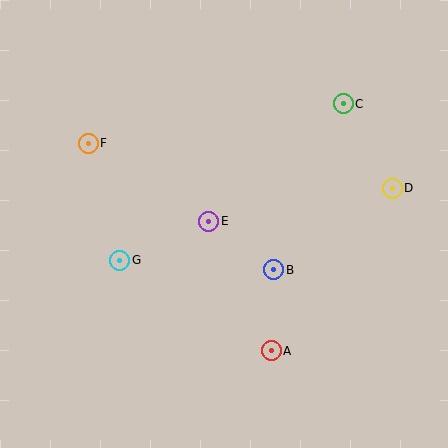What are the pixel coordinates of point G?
Point G is at (120, 260).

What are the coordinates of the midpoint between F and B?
The midpoint between F and B is at (181, 206).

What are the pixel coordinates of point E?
Point E is at (209, 221).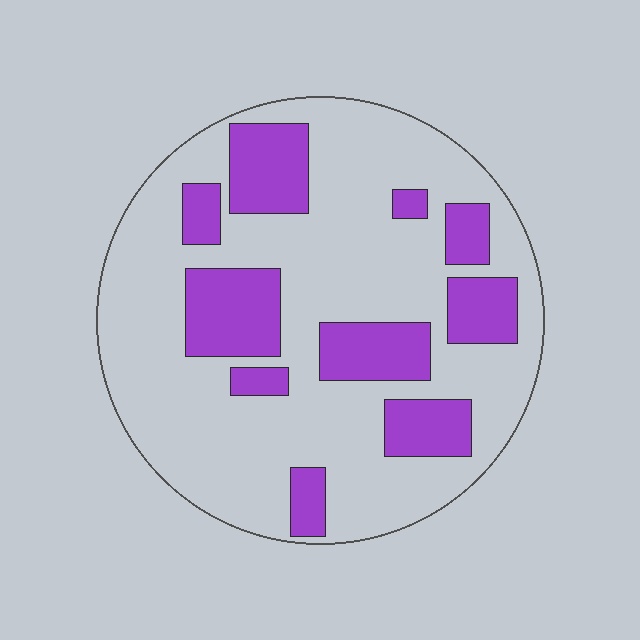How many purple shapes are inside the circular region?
10.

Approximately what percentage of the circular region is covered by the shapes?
Approximately 25%.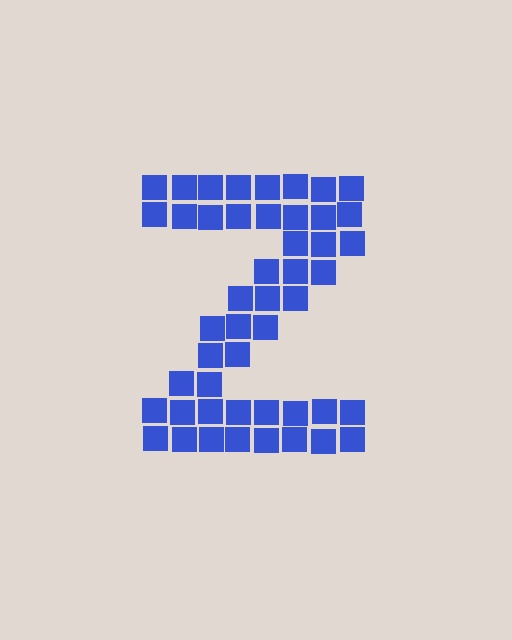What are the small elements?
The small elements are squares.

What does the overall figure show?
The overall figure shows the letter Z.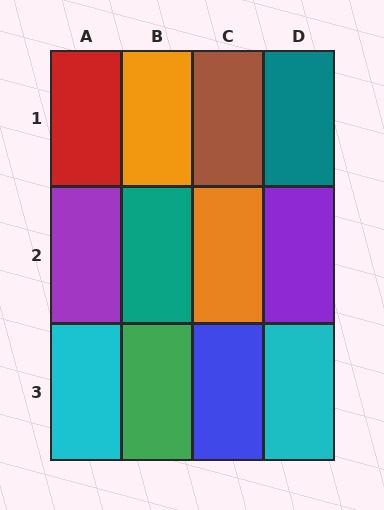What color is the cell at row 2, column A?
Purple.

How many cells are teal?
2 cells are teal.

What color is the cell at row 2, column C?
Orange.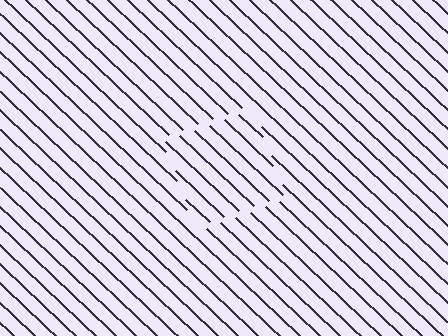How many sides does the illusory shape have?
4 sides — the line-ends trace a square.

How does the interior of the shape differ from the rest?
The interior of the shape contains the same grating, shifted by half a period — the contour is defined by the phase discontinuity where line-ends from the inner and outer gratings abut.